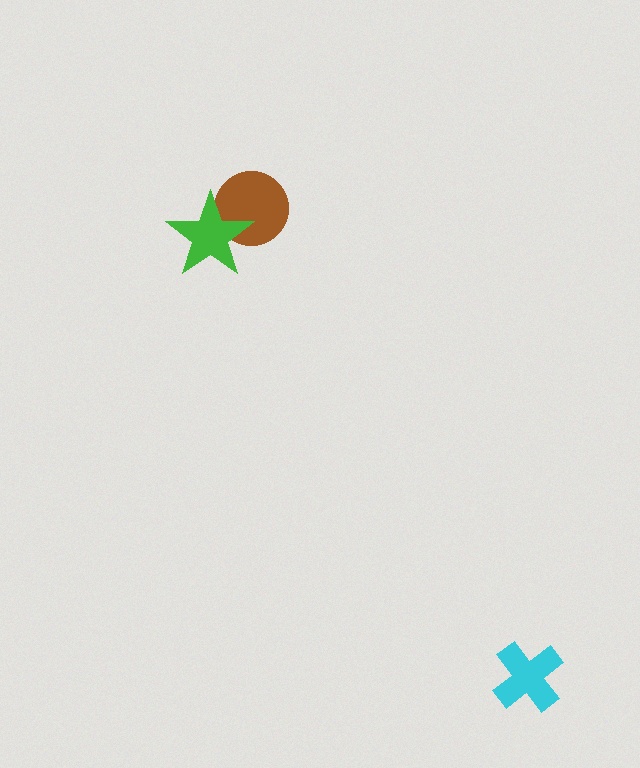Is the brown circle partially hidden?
Yes, it is partially covered by another shape.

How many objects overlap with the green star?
1 object overlaps with the green star.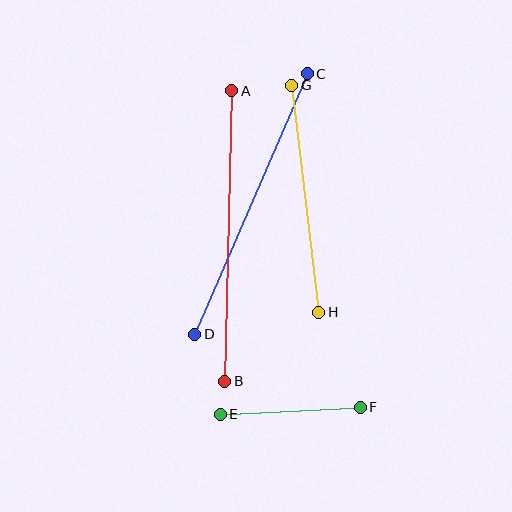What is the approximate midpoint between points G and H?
The midpoint is at approximately (305, 199) pixels.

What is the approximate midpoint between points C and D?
The midpoint is at approximately (251, 204) pixels.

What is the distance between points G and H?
The distance is approximately 228 pixels.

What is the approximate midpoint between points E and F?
The midpoint is at approximately (290, 411) pixels.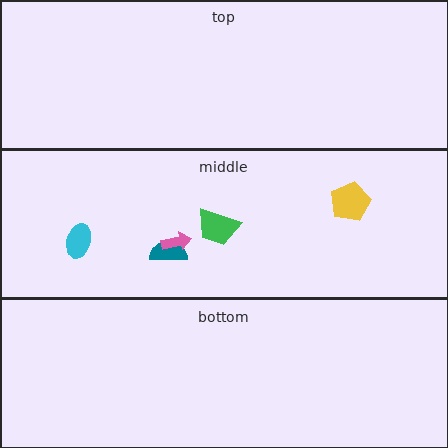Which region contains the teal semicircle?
The middle region.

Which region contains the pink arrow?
The middle region.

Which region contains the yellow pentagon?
The middle region.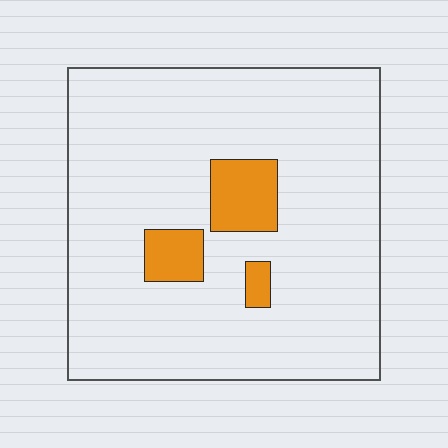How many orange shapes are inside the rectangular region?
3.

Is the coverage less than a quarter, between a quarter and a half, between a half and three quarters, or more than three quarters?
Less than a quarter.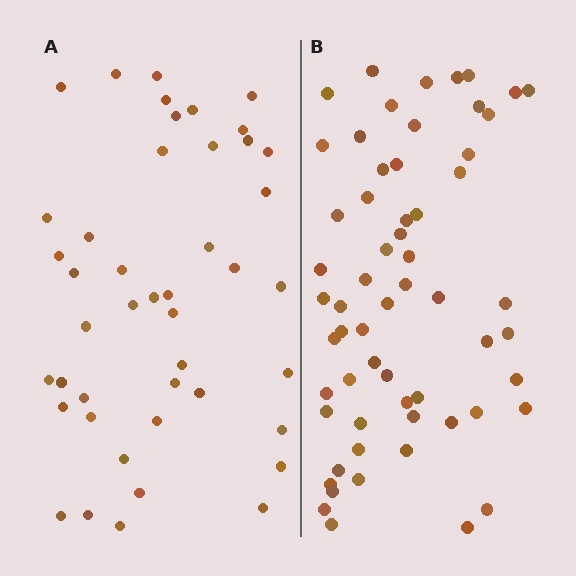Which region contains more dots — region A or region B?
Region B (the right region) has more dots.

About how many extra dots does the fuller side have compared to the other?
Region B has approximately 15 more dots than region A.